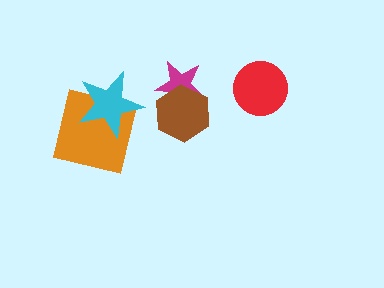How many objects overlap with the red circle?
0 objects overlap with the red circle.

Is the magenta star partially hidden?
Yes, it is partially covered by another shape.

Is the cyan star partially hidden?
No, no other shape covers it.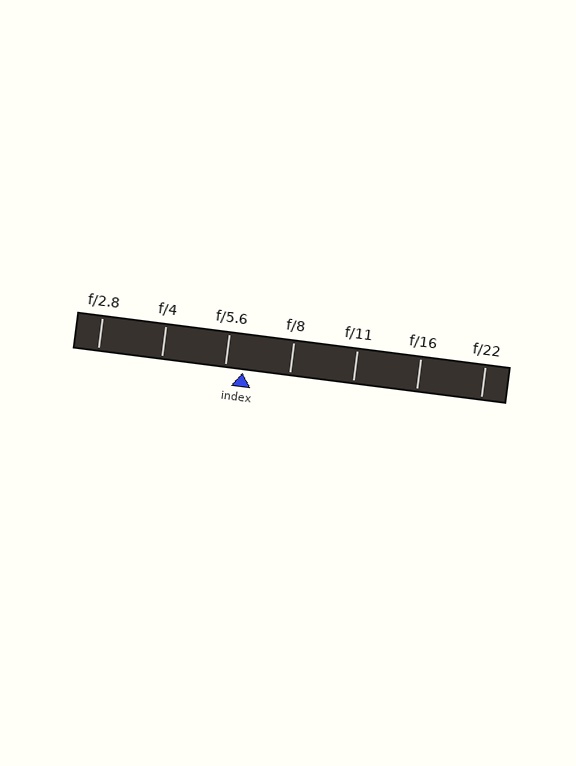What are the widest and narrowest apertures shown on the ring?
The widest aperture shown is f/2.8 and the narrowest is f/22.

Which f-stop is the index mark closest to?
The index mark is closest to f/5.6.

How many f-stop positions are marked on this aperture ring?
There are 7 f-stop positions marked.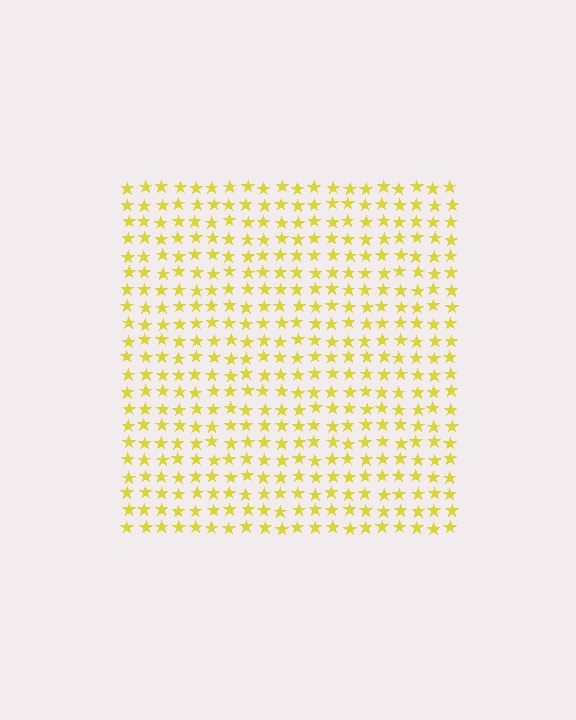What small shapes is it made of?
It is made of small stars.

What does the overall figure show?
The overall figure shows a square.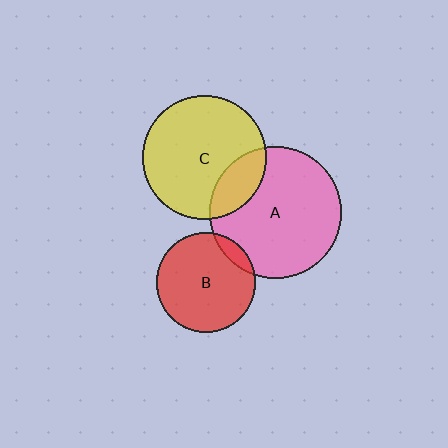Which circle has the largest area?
Circle A (pink).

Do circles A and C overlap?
Yes.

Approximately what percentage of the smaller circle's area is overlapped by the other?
Approximately 20%.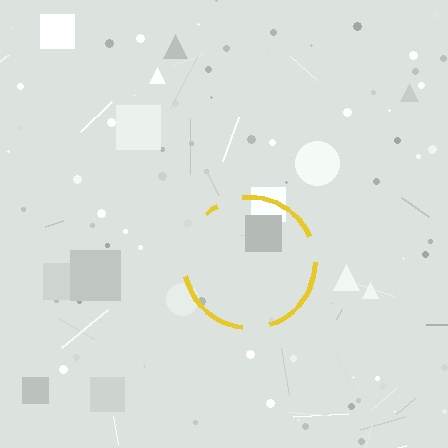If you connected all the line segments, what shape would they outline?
They would outline a circle.